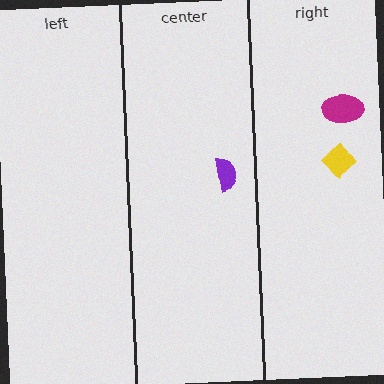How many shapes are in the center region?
1.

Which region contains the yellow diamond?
The right region.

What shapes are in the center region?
The purple semicircle.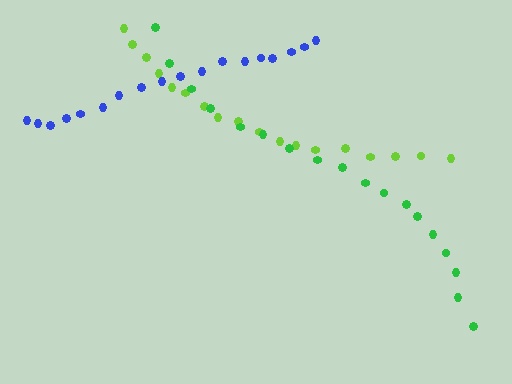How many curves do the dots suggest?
There are 3 distinct paths.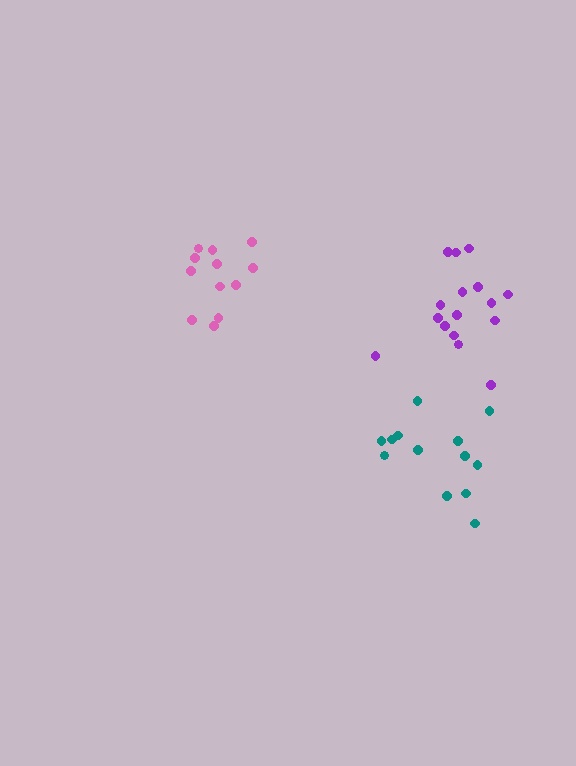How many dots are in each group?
Group 1: 12 dots, Group 2: 13 dots, Group 3: 16 dots (41 total).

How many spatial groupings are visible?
There are 3 spatial groupings.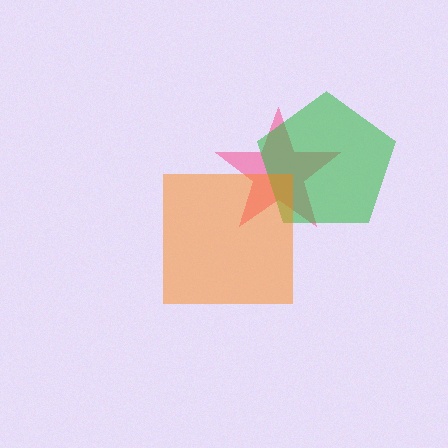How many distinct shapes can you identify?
There are 3 distinct shapes: a pink star, a green pentagon, an orange square.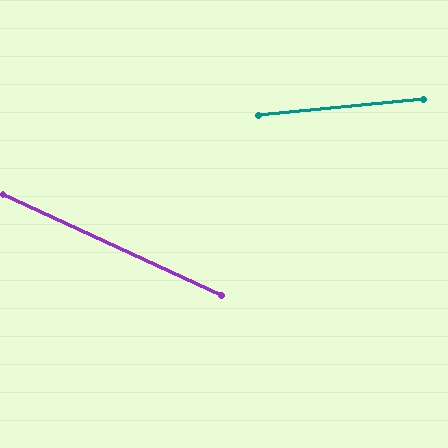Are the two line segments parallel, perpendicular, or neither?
Neither parallel nor perpendicular — they differ by about 31°.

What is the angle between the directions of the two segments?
Approximately 31 degrees.